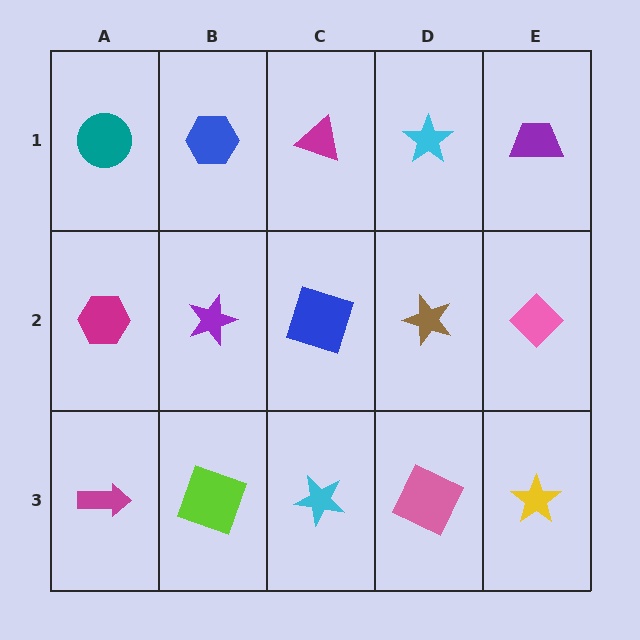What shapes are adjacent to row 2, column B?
A blue hexagon (row 1, column B), a lime square (row 3, column B), a magenta hexagon (row 2, column A), a blue square (row 2, column C).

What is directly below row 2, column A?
A magenta arrow.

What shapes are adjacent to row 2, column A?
A teal circle (row 1, column A), a magenta arrow (row 3, column A), a purple star (row 2, column B).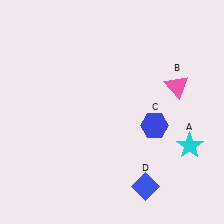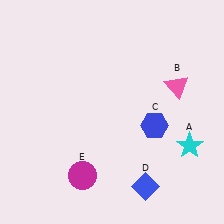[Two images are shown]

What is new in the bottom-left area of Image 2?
A magenta circle (E) was added in the bottom-left area of Image 2.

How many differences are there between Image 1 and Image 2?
There is 1 difference between the two images.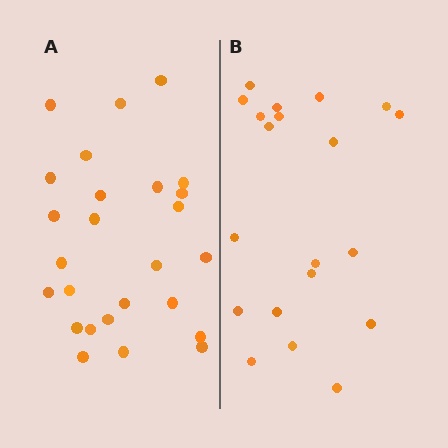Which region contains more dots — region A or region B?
Region A (the left region) has more dots.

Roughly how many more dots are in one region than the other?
Region A has about 6 more dots than region B.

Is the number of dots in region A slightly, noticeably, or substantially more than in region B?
Region A has noticeably more, but not dramatically so. The ratio is roughly 1.3 to 1.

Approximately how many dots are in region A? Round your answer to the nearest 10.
About 30 dots. (The exact count is 26, which rounds to 30.)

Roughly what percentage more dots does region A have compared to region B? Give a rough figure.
About 30% more.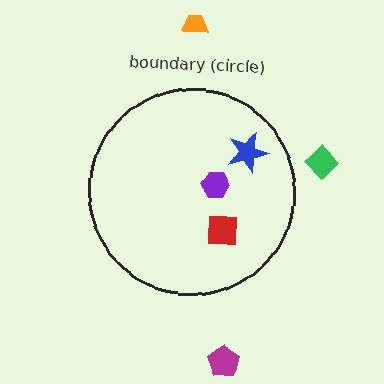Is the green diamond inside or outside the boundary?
Outside.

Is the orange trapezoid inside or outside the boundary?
Outside.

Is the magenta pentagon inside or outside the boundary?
Outside.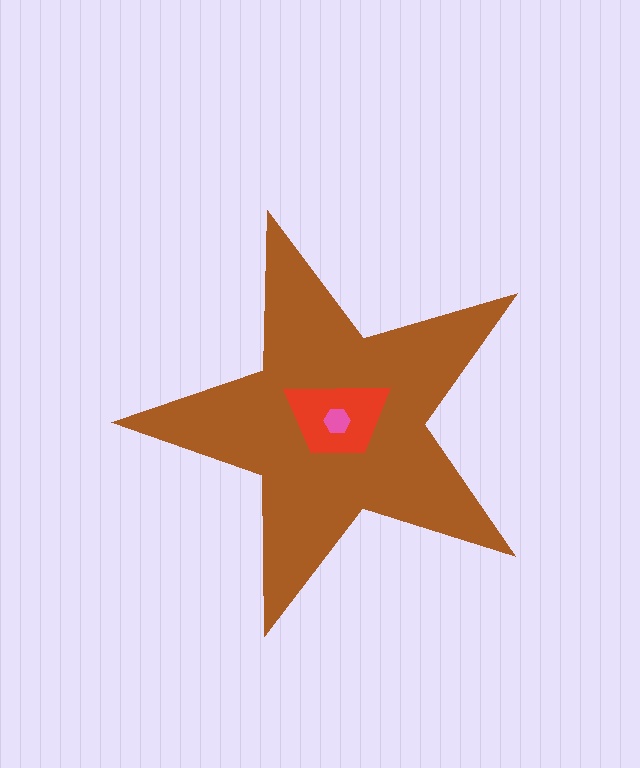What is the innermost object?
The pink hexagon.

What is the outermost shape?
The brown star.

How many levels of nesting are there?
3.